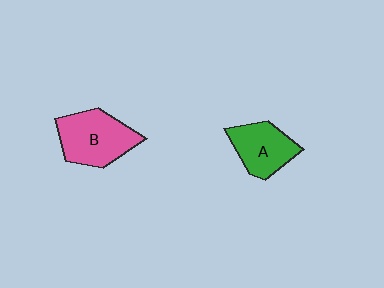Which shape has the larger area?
Shape B (pink).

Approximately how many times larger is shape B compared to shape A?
Approximately 1.3 times.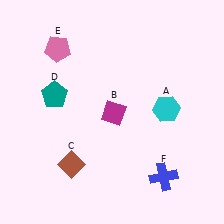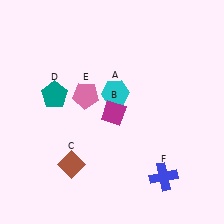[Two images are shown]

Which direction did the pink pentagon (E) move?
The pink pentagon (E) moved down.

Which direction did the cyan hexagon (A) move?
The cyan hexagon (A) moved left.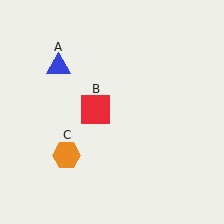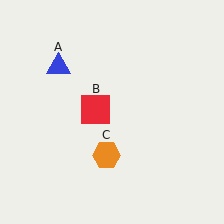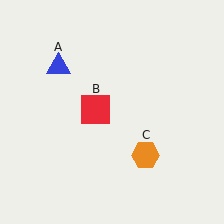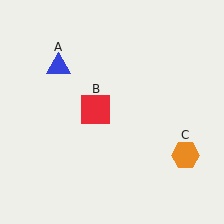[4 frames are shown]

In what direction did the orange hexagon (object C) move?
The orange hexagon (object C) moved right.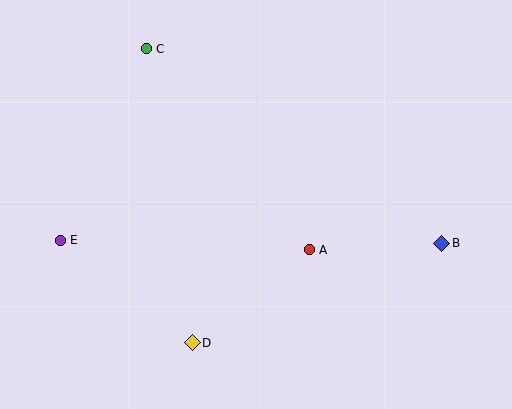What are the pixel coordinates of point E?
Point E is at (60, 240).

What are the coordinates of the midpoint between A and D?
The midpoint between A and D is at (251, 296).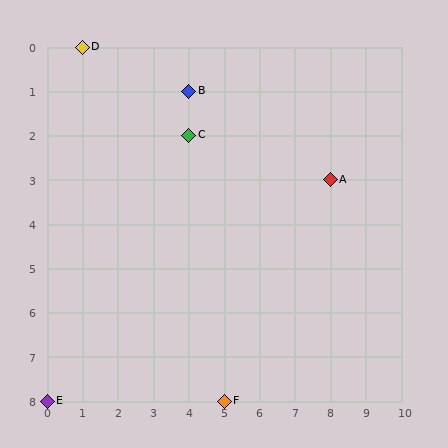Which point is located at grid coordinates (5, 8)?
Point F is at (5, 8).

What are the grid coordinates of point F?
Point F is at grid coordinates (5, 8).